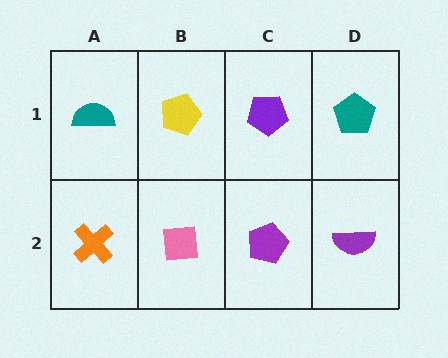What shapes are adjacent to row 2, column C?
A purple pentagon (row 1, column C), a pink square (row 2, column B), a purple semicircle (row 2, column D).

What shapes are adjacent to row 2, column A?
A teal semicircle (row 1, column A), a pink square (row 2, column B).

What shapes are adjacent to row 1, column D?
A purple semicircle (row 2, column D), a purple pentagon (row 1, column C).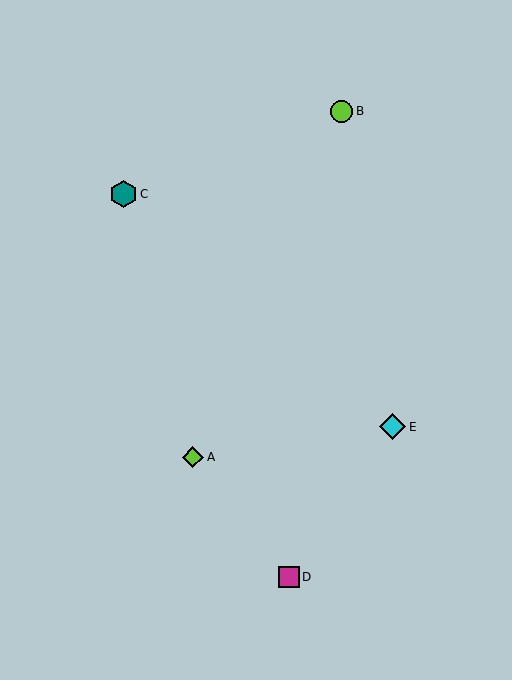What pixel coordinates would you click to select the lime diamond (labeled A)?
Click at (193, 457) to select the lime diamond A.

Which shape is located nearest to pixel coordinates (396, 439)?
The cyan diamond (labeled E) at (392, 427) is nearest to that location.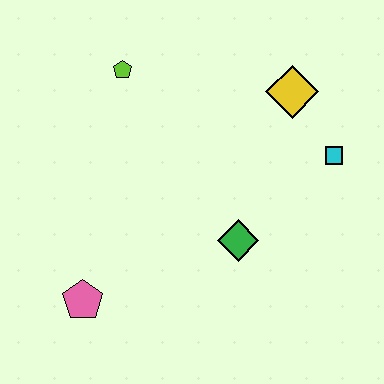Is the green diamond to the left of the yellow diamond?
Yes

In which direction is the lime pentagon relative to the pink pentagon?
The lime pentagon is above the pink pentagon.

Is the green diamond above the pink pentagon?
Yes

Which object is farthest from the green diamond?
The lime pentagon is farthest from the green diamond.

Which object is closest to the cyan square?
The yellow diamond is closest to the cyan square.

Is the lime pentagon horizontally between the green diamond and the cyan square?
No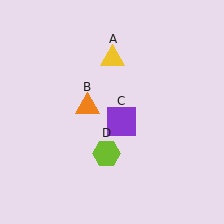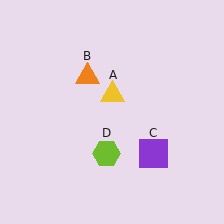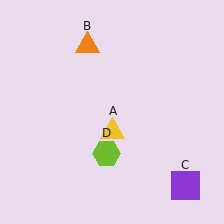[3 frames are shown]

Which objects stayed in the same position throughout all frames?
Lime hexagon (object D) remained stationary.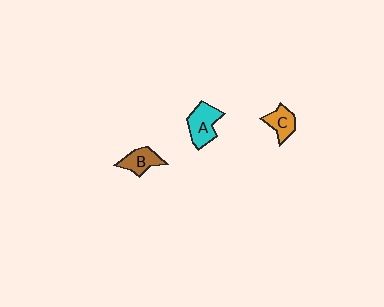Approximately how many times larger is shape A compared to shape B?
Approximately 1.3 times.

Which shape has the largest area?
Shape A (cyan).